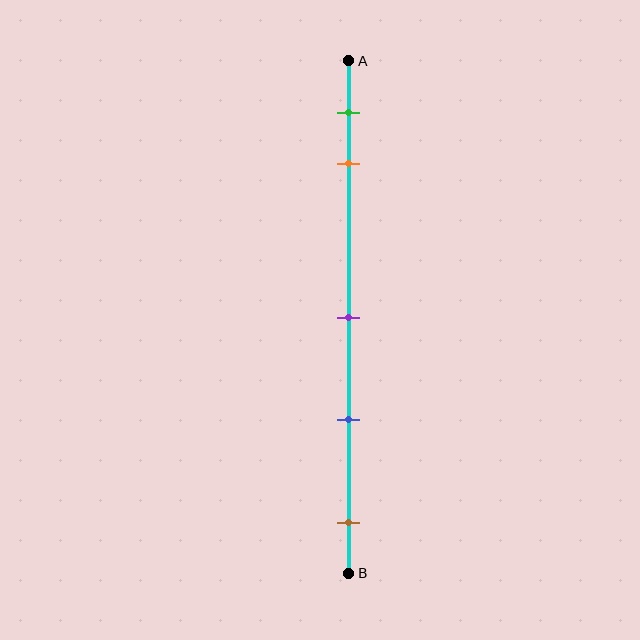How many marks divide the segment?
There are 5 marks dividing the segment.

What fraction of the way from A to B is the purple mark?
The purple mark is approximately 50% (0.5) of the way from A to B.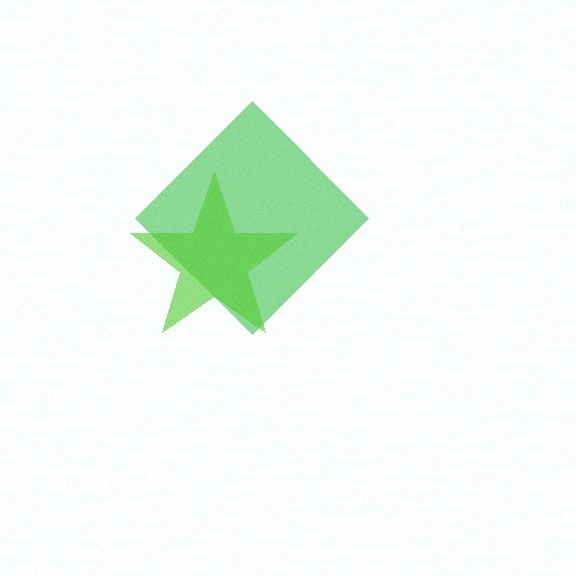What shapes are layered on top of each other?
The layered shapes are: a green diamond, a lime star.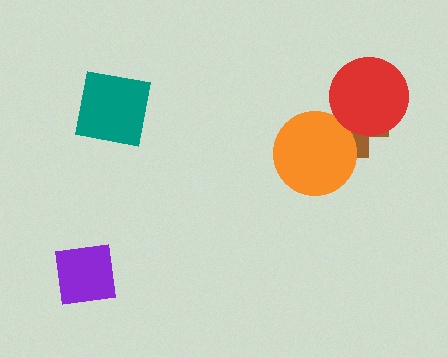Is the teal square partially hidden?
No, no other shape covers it.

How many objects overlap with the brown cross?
2 objects overlap with the brown cross.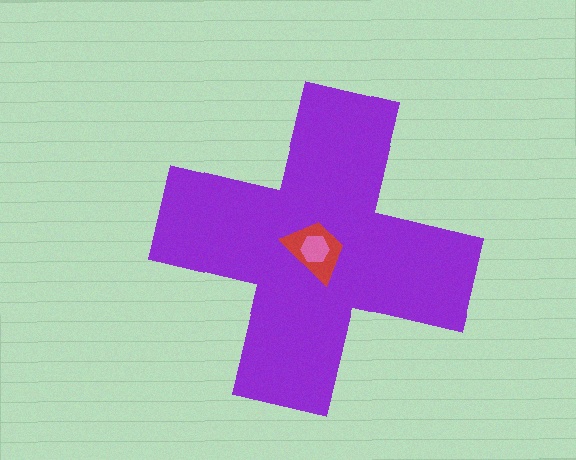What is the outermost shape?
The purple cross.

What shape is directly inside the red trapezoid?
The pink hexagon.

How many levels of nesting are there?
3.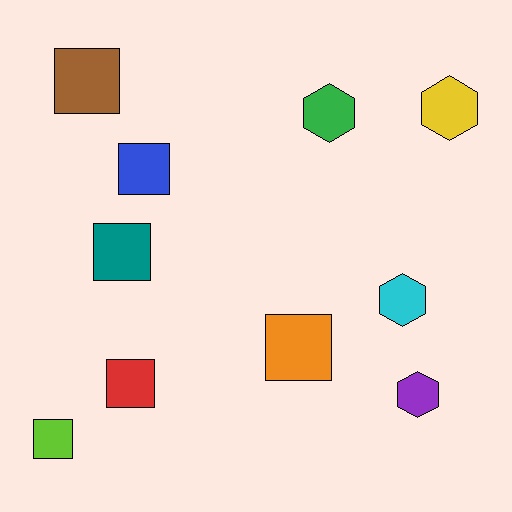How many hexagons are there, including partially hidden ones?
There are 4 hexagons.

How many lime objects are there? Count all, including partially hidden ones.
There is 1 lime object.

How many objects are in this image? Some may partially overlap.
There are 10 objects.